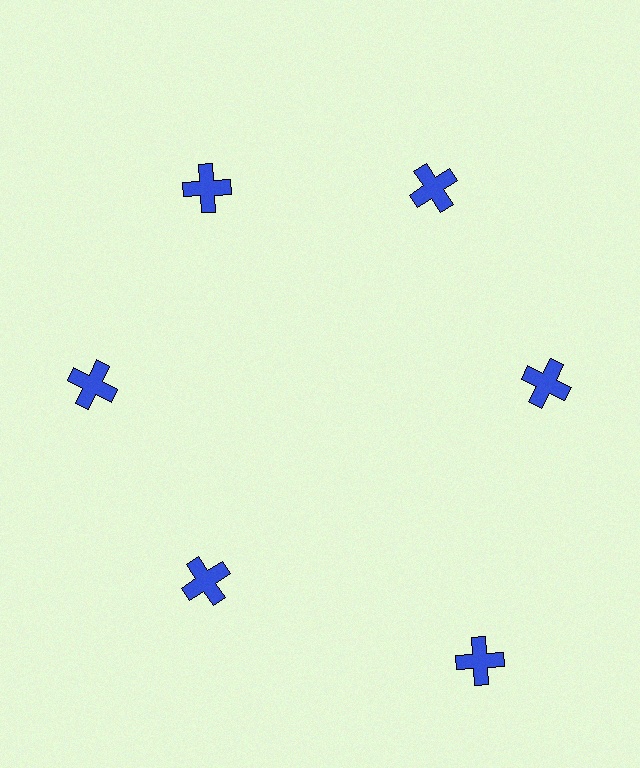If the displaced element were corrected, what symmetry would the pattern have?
It would have 6-fold rotational symmetry — the pattern would map onto itself every 60 degrees.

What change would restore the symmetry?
The symmetry would be restored by moving it inward, back onto the ring so that all 6 crosses sit at equal angles and equal distance from the center.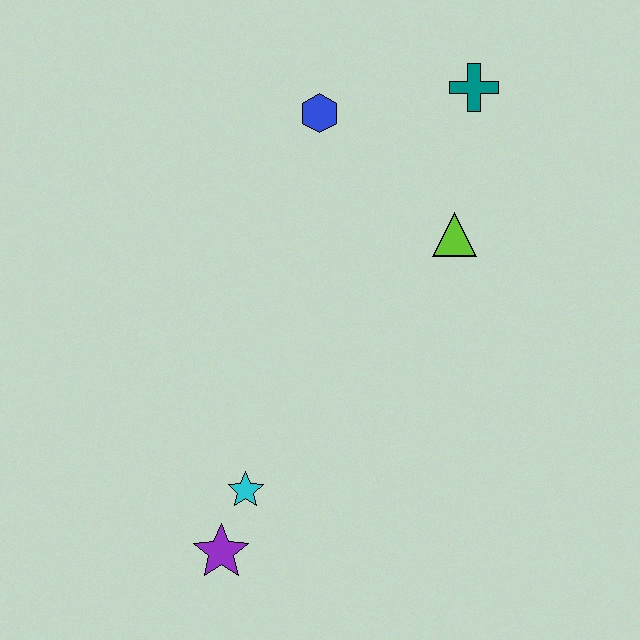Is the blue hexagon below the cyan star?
No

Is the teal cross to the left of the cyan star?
No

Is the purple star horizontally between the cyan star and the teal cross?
No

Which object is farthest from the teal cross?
The purple star is farthest from the teal cross.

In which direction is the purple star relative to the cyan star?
The purple star is below the cyan star.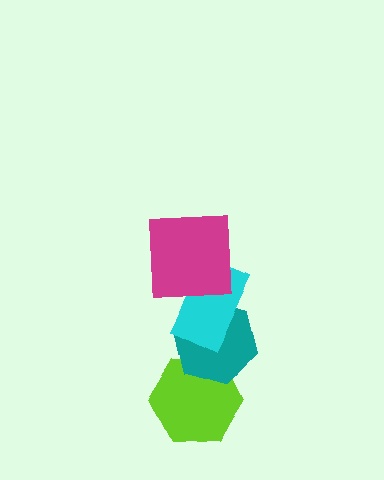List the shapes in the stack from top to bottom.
From top to bottom: the magenta square, the cyan rectangle, the teal hexagon, the lime hexagon.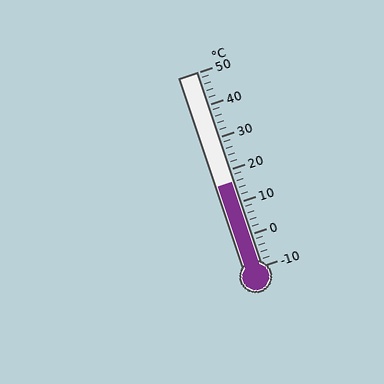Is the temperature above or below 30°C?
The temperature is below 30°C.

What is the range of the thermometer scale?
The thermometer scale ranges from -10°C to 50°C.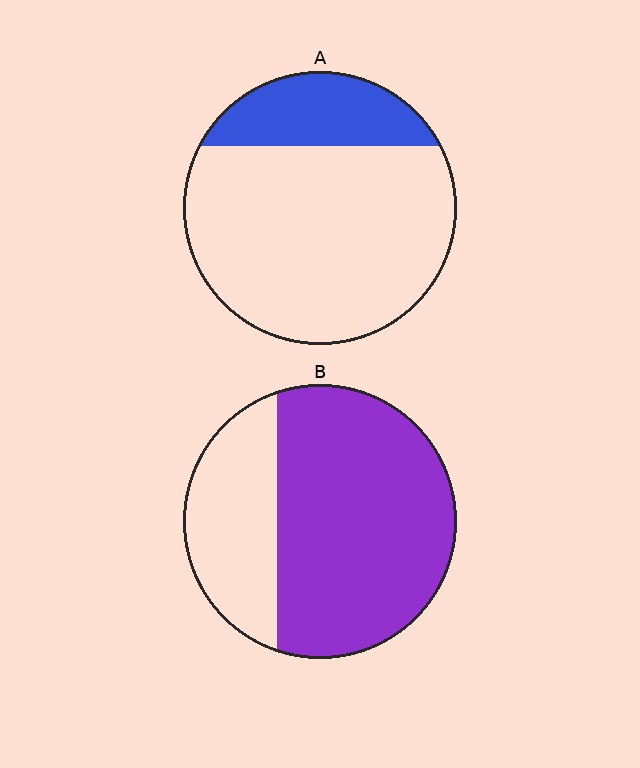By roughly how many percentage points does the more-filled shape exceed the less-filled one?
By roughly 45 percentage points (B over A).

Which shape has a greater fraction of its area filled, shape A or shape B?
Shape B.